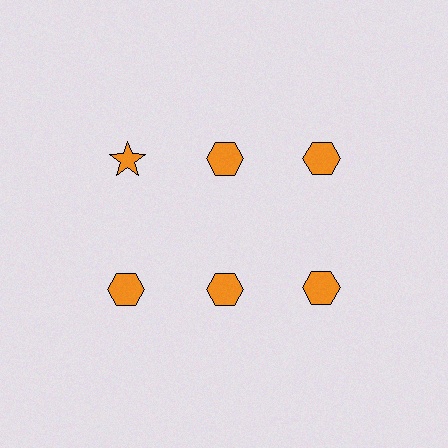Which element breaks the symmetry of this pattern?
The orange star in the top row, leftmost column breaks the symmetry. All other shapes are orange hexagons.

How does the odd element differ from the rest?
It has a different shape: star instead of hexagon.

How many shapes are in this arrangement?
There are 6 shapes arranged in a grid pattern.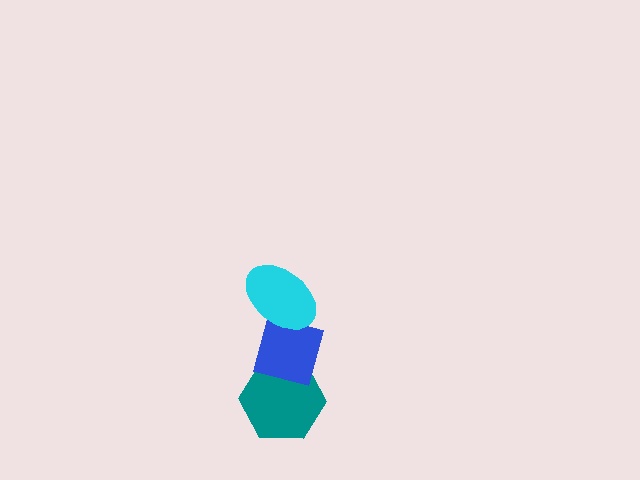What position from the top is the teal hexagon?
The teal hexagon is 3rd from the top.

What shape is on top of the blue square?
The cyan ellipse is on top of the blue square.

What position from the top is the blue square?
The blue square is 2nd from the top.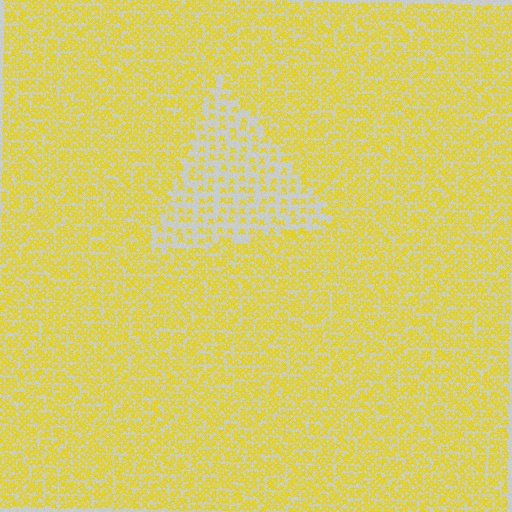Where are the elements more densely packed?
The elements are more densely packed outside the triangle boundary.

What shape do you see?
I see a triangle.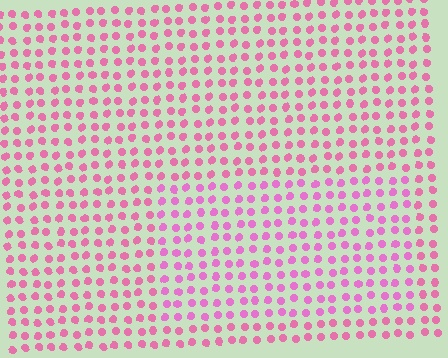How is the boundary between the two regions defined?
The boundary is defined purely by a slight shift in hue (about 19 degrees). Spacing, size, and orientation are identical on both sides.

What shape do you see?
I see a rectangle.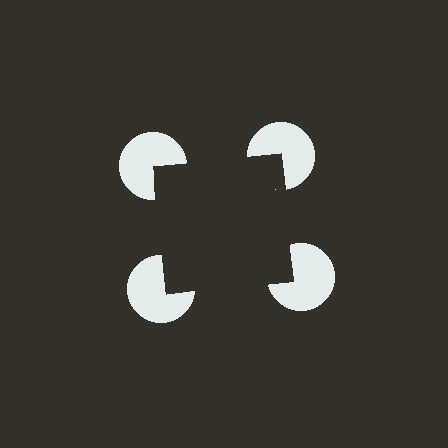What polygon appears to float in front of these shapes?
An illusory square — its edges are inferred from the aligned wedge cuts in the pac-man discs, not physically drawn.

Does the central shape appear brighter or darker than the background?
It typically appears slightly darker than the background, even though no actual brightness change is drawn.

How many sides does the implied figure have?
4 sides.